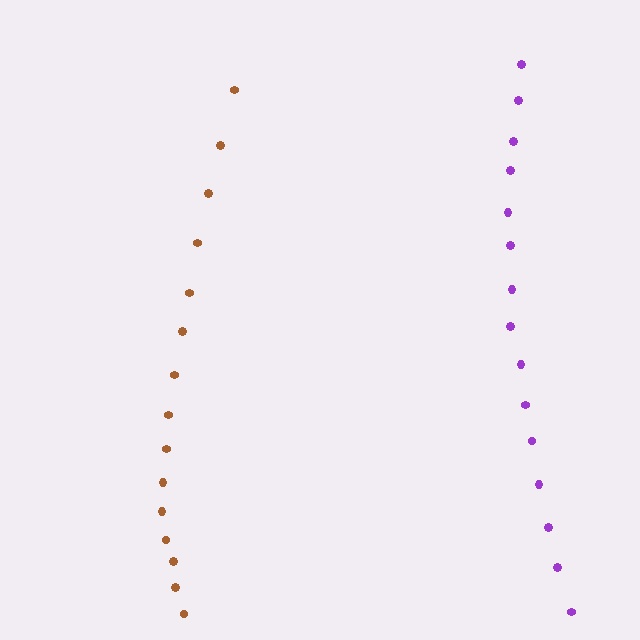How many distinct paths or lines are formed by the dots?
There are 2 distinct paths.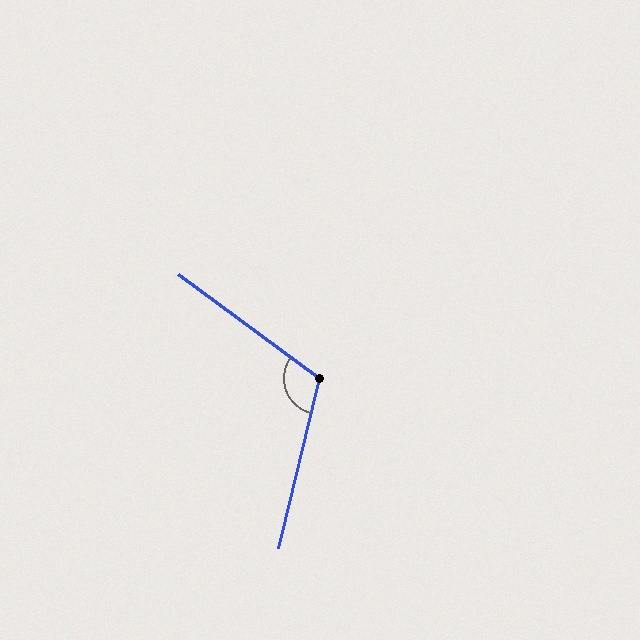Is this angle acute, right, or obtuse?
It is obtuse.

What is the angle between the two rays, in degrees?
Approximately 113 degrees.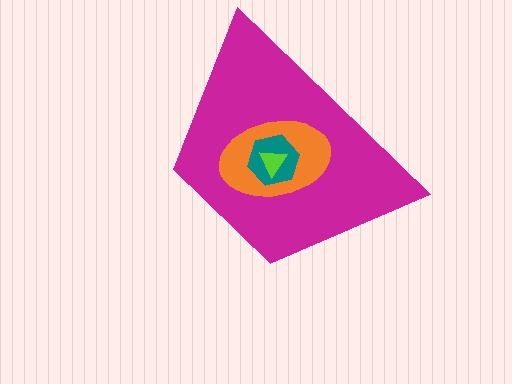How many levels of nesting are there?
4.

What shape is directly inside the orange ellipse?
The teal hexagon.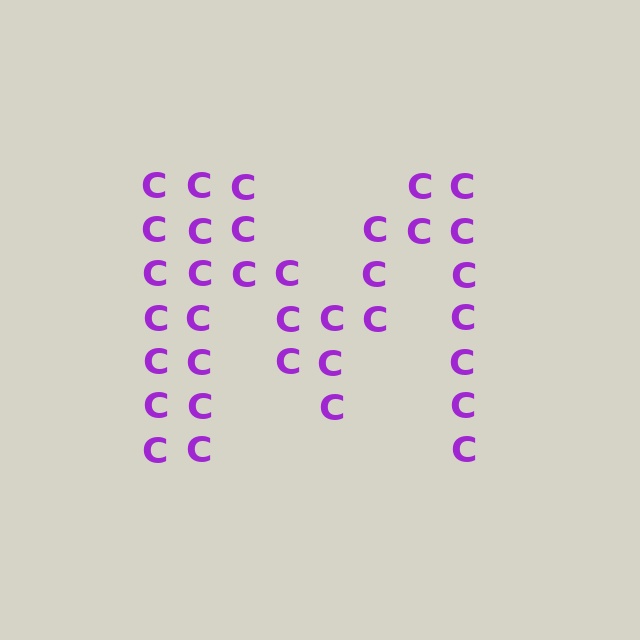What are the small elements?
The small elements are letter C's.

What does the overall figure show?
The overall figure shows the letter M.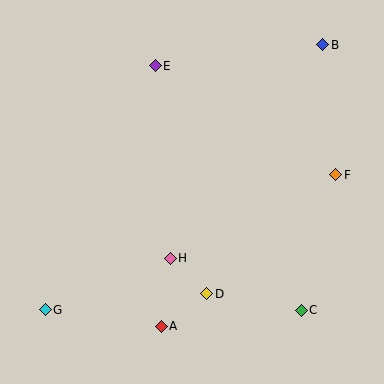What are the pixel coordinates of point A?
Point A is at (161, 326).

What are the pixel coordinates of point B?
Point B is at (323, 45).